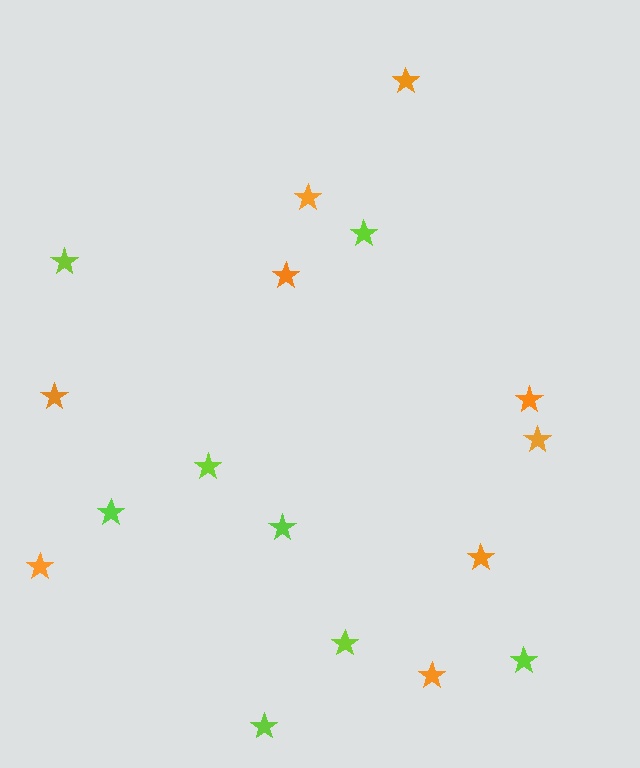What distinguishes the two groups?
There are 2 groups: one group of lime stars (8) and one group of orange stars (9).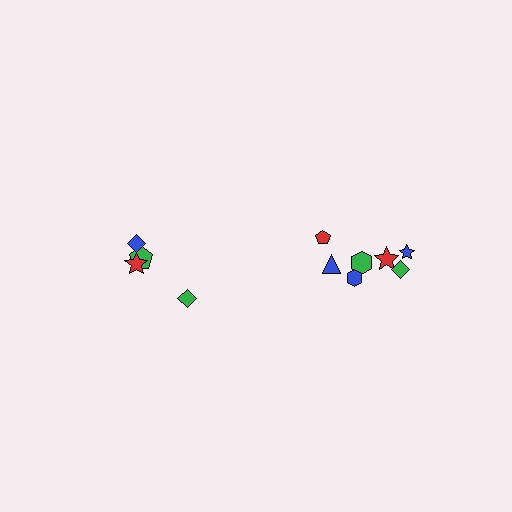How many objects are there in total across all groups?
There are 11 objects.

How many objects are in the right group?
There are 7 objects.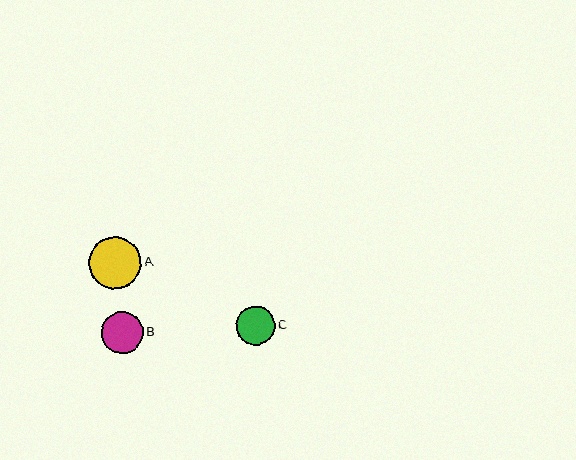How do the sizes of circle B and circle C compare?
Circle B and circle C are approximately the same size.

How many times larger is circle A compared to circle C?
Circle A is approximately 1.3 times the size of circle C.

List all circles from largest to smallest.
From largest to smallest: A, B, C.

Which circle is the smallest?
Circle C is the smallest with a size of approximately 39 pixels.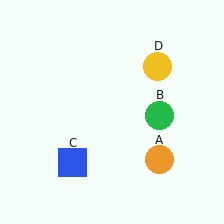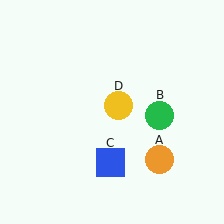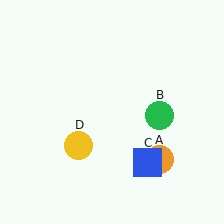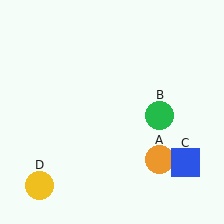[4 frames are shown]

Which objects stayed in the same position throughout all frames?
Orange circle (object A) and green circle (object B) remained stationary.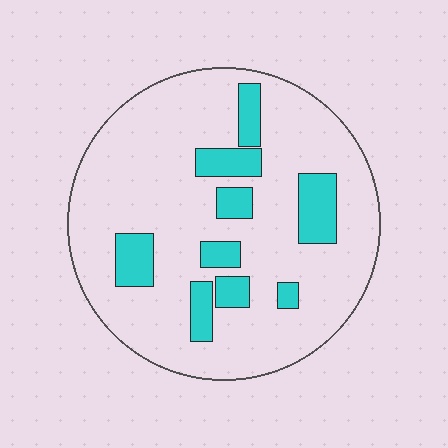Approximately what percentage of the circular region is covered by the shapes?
Approximately 20%.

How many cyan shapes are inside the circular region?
9.